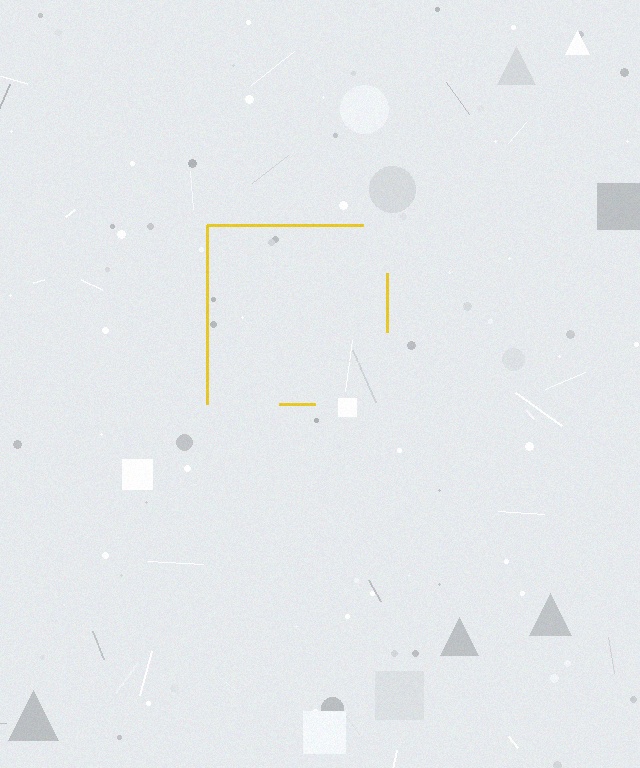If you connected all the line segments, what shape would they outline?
They would outline a square.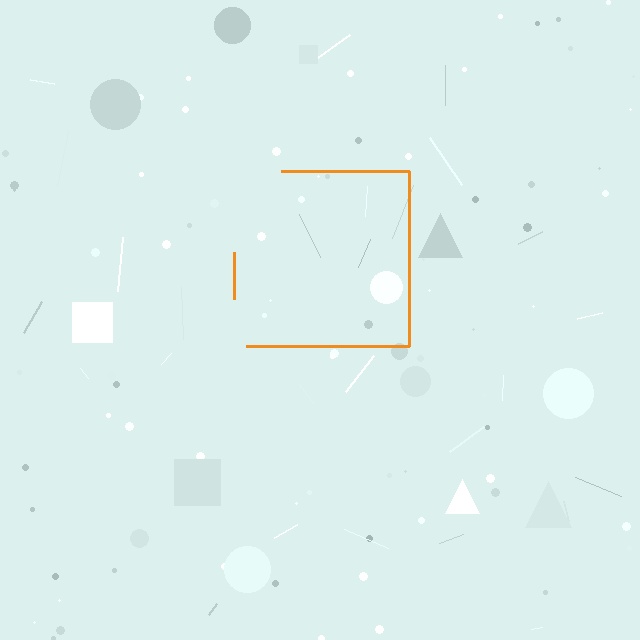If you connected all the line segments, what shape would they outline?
They would outline a square.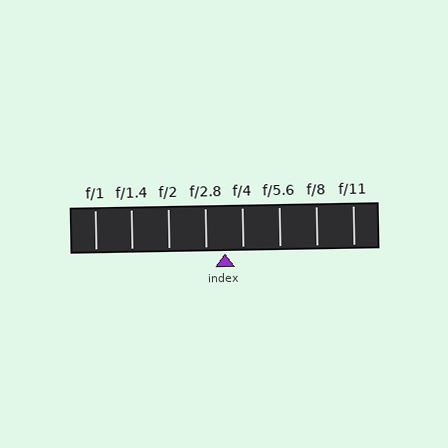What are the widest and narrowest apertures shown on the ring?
The widest aperture shown is f/1 and the narrowest is f/11.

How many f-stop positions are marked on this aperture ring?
There are 8 f-stop positions marked.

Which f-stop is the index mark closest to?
The index mark is closest to f/4.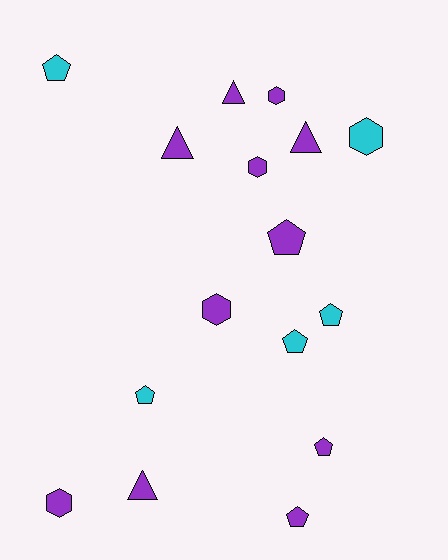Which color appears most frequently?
Purple, with 11 objects.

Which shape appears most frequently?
Pentagon, with 7 objects.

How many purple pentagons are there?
There are 3 purple pentagons.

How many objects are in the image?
There are 16 objects.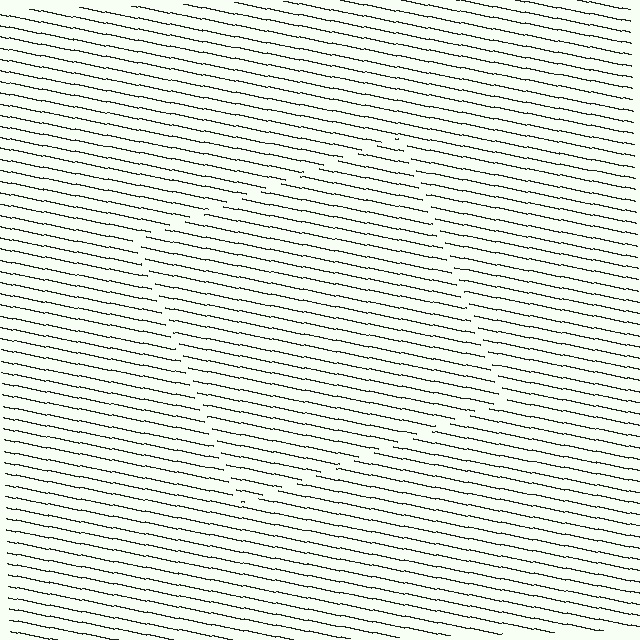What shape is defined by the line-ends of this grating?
An illusory square. The interior of the shape contains the same grating, shifted by half a period — the contour is defined by the phase discontinuity where line-ends from the inner and outer gratings abut.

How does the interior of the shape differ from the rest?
The interior of the shape contains the same grating, shifted by half a period — the contour is defined by the phase discontinuity where line-ends from the inner and outer gratings abut.